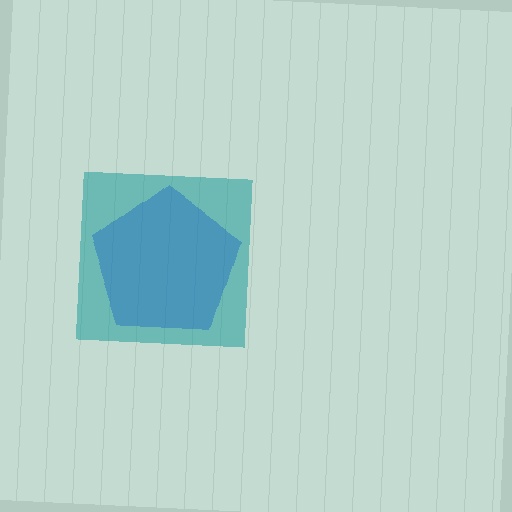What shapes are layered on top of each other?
The layered shapes are: a blue pentagon, a teal square.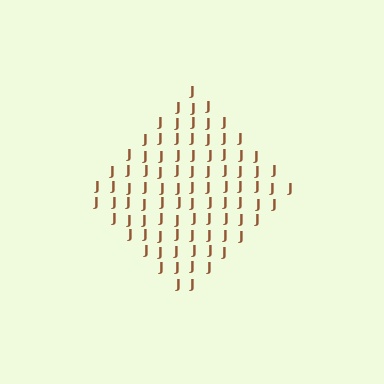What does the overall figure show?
The overall figure shows a diamond.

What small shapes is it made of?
It is made of small letter J's.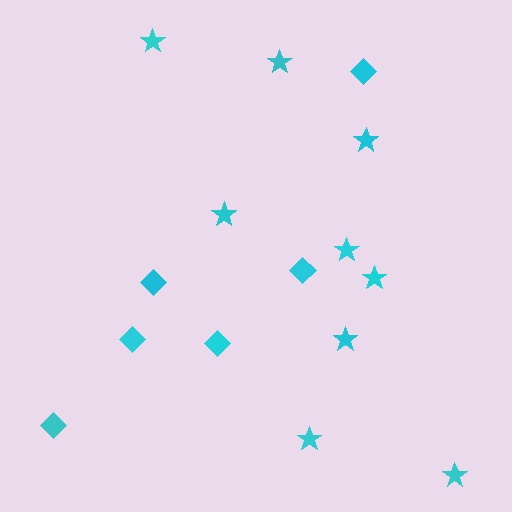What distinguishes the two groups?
There are 2 groups: one group of diamonds (6) and one group of stars (9).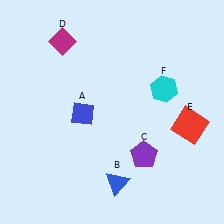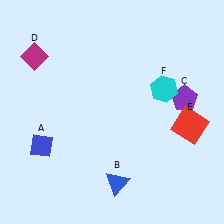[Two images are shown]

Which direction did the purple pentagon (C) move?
The purple pentagon (C) moved up.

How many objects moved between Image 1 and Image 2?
3 objects moved between the two images.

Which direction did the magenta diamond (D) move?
The magenta diamond (D) moved left.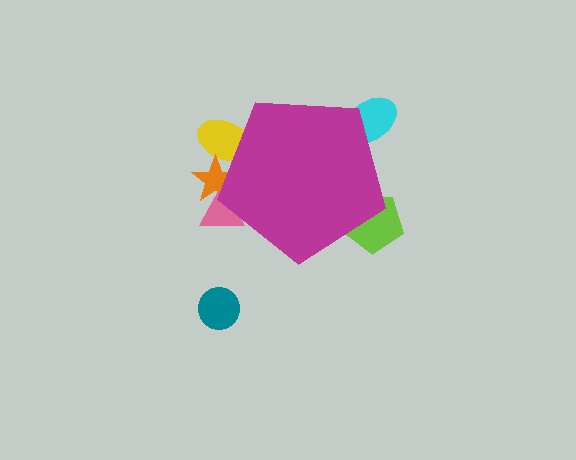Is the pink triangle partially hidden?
Yes, the pink triangle is partially hidden behind the magenta pentagon.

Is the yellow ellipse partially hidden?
Yes, the yellow ellipse is partially hidden behind the magenta pentagon.